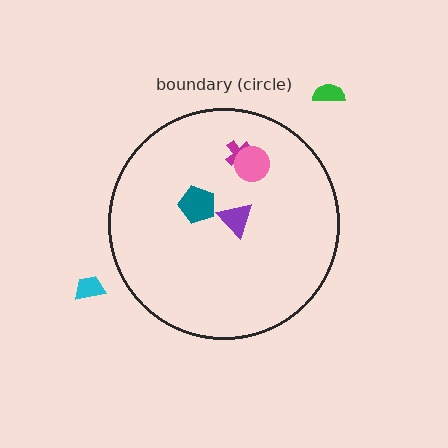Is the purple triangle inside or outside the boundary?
Inside.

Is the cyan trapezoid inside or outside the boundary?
Outside.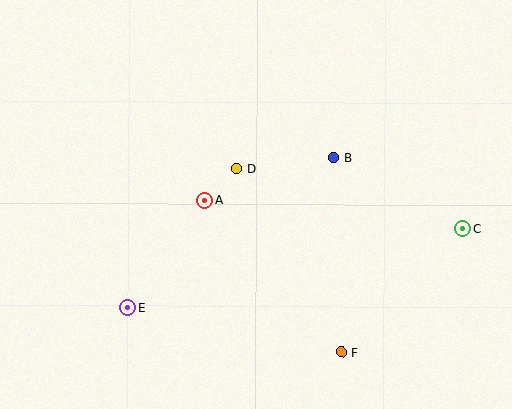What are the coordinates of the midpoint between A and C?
The midpoint between A and C is at (334, 214).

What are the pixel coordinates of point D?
Point D is at (237, 169).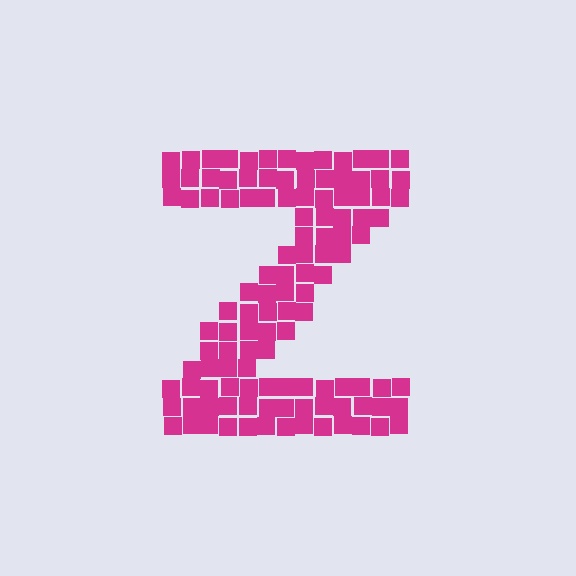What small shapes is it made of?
It is made of small squares.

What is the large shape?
The large shape is the letter Z.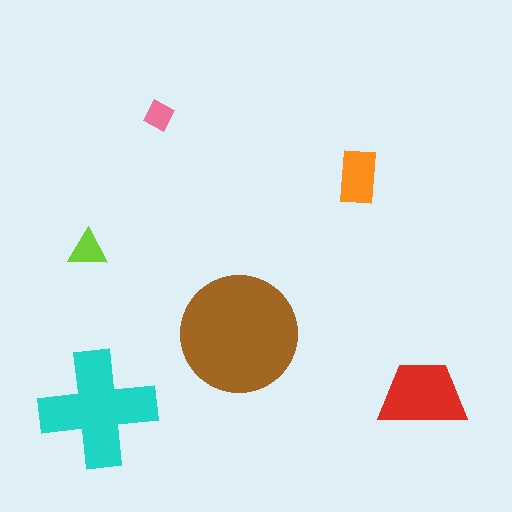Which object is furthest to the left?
The lime triangle is leftmost.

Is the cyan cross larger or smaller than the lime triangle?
Larger.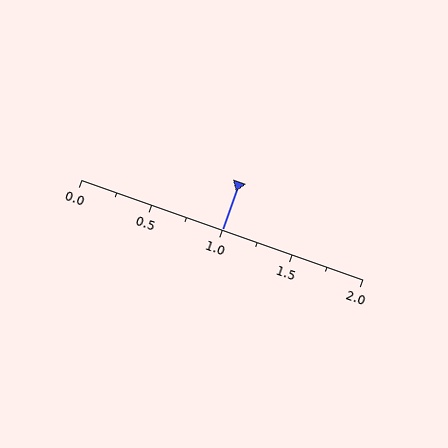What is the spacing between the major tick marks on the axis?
The major ticks are spaced 0.5 apart.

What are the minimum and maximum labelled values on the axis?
The axis runs from 0.0 to 2.0.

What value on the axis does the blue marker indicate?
The marker indicates approximately 1.